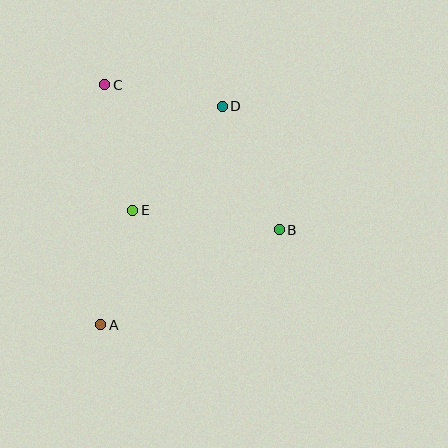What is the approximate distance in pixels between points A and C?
The distance between A and C is approximately 240 pixels.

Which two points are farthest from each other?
Points A and D are farthest from each other.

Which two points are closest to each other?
Points A and E are closest to each other.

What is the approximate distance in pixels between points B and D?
The distance between B and D is approximately 136 pixels.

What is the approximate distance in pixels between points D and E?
The distance between D and E is approximately 138 pixels.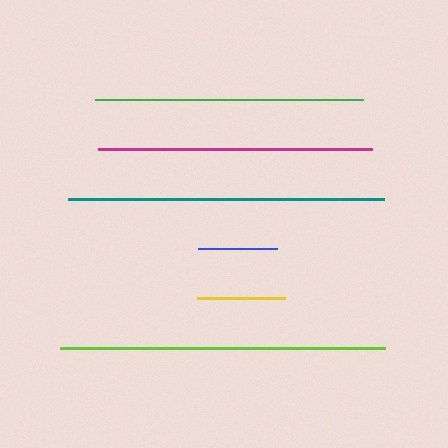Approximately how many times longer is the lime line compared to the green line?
The lime line is approximately 1.2 times the length of the green line.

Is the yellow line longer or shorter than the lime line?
The lime line is longer than the yellow line.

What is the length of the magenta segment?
The magenta segment is approximately 274 pixels long.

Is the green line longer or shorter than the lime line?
The lime line is longer than the green line.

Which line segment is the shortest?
The blue line is the shortest at approximately 79 pixels.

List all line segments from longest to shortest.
From longest to shortest: lime, teal, magenta, green, yellow, blue.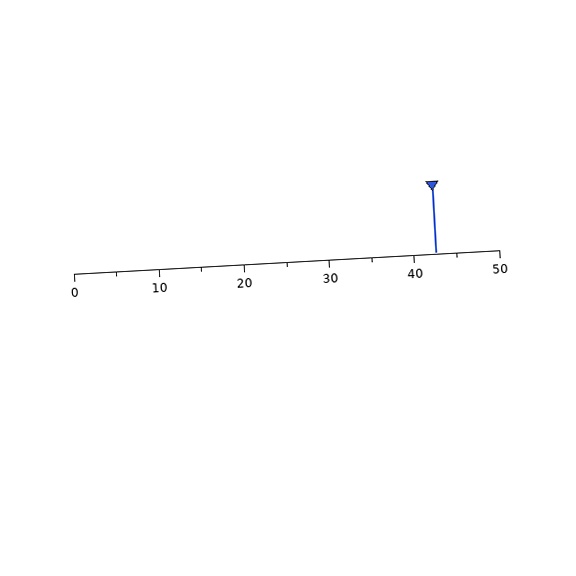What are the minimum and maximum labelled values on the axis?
The axis runs from 0 to 50.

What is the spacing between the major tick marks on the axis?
The major ticks are spaced 10 apart.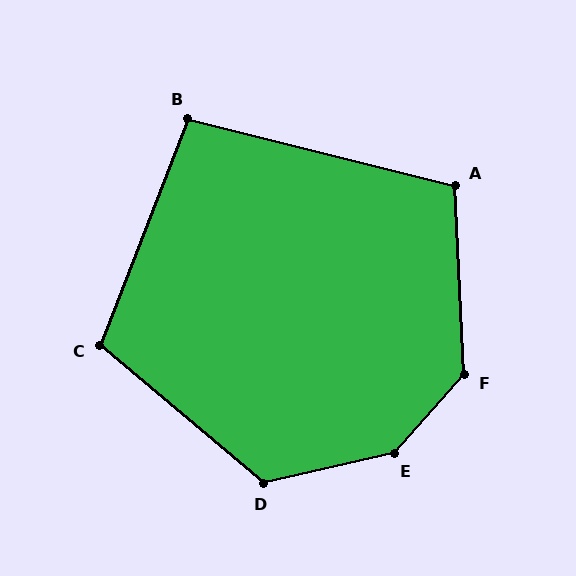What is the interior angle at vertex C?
Approximately 109 degrees (obtuse).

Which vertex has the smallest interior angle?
B, at approximately 97 degrees.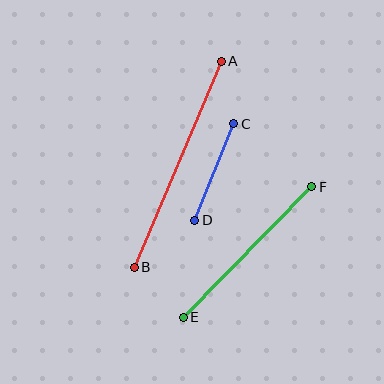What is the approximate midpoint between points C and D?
The midpoint is at approximately (214, 172) pixels.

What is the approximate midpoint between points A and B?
The midpoint is at approximately (178, 164) pixels.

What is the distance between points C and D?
The distance is approximately 104 pixels.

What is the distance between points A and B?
The distance is approximately 223 pixels.